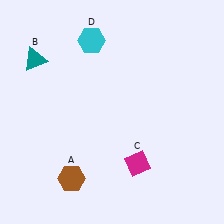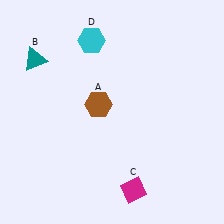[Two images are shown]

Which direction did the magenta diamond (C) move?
The magenta diamond (C) moved down.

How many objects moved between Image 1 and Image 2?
2 objects moved between the two images.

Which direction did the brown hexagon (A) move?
The brown hexagon (A) moved up.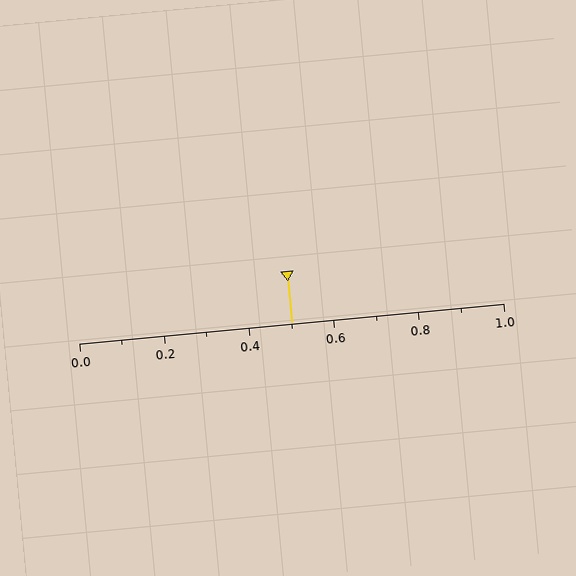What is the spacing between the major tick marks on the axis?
The major ticks are spaced 0.2 apart.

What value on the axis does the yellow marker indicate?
The marker indicates approximately 0.5.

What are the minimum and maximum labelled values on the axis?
The axis runs from 0.0 to 1.0.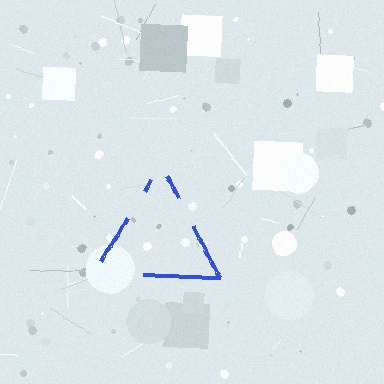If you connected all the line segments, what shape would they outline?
They would outline a triangle.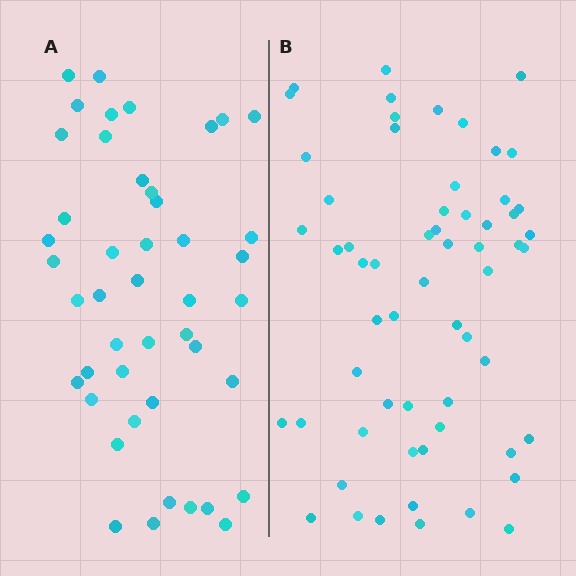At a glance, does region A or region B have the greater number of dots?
Region B (the right region) has more dots.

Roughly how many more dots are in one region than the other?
Region B has approximately 15 more dots than region A.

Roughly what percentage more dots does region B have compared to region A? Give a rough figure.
About 35% more.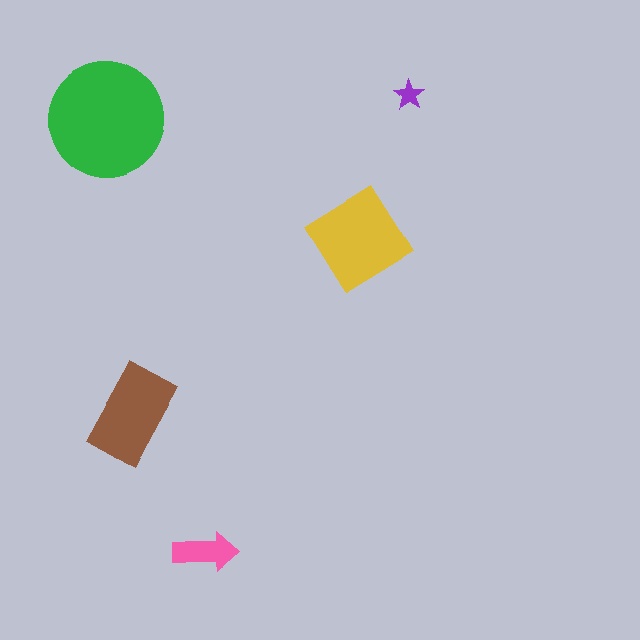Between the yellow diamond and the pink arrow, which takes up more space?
The yellow diamond.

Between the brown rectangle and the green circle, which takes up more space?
The green circle.